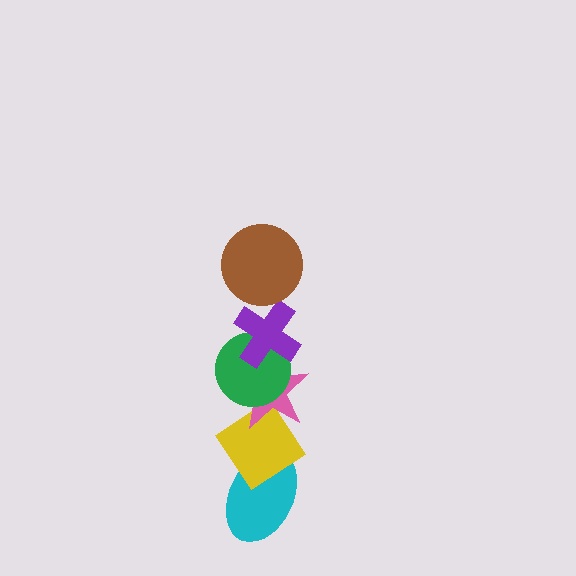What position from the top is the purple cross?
The purple cross is 2nd from the top.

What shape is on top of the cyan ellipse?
The yellow diamond is on top of the cyan ellipse.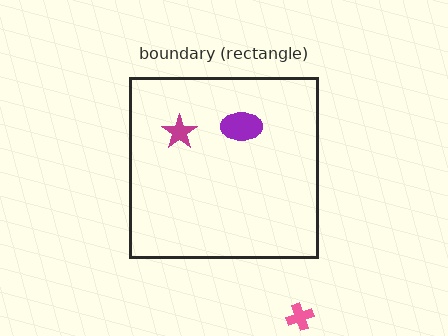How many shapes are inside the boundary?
2 inside, 1 outside.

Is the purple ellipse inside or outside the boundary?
Inside.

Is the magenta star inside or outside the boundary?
Inside.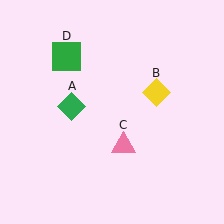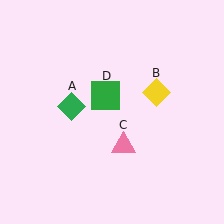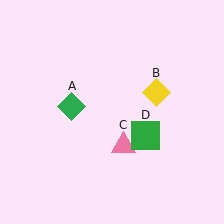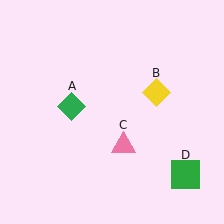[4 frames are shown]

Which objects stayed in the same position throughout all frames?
Green diamond (object A) and yellow diamond (object B) and pink triangle (object C) remained stationary.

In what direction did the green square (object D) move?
The green square (object D) moved down and to the right.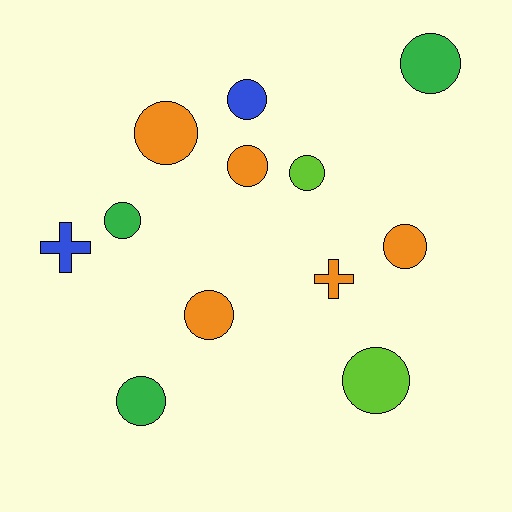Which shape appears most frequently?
Circle, with 10 objects.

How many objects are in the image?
There are 12 objects.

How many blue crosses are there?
There is 1 blue cross.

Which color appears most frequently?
Orange, with 5 objects.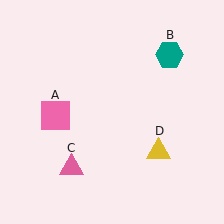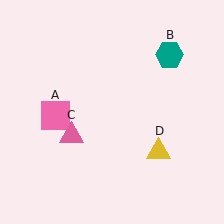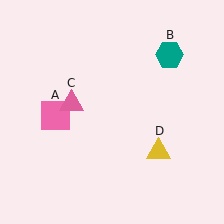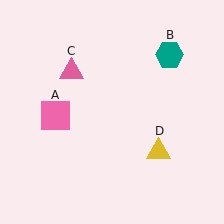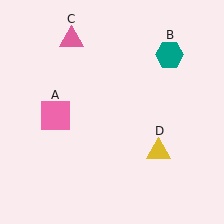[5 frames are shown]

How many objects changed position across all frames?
1 object changed position: pink triangle (object C).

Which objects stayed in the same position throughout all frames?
Pink square (object A) and teal hexagon (object B) and yellow triangle (object D) remained stationary.